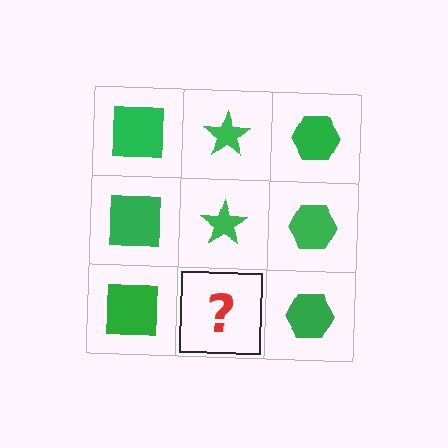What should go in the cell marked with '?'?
The missing cell should contain a green star.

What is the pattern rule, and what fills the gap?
The rule is that each column has a consistent shape. The gap should be filled with a green star.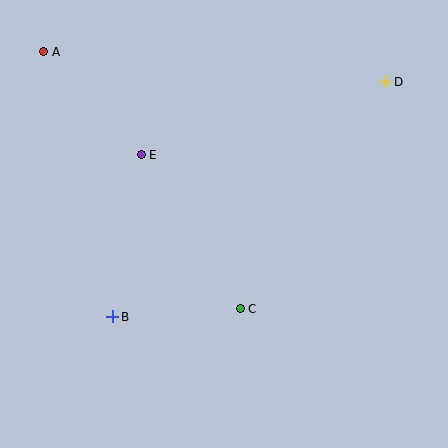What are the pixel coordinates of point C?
Point C is at (240, 309).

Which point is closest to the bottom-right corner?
Point C is closest to the bottom-right corner.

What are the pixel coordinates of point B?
Point B is at (113, 317).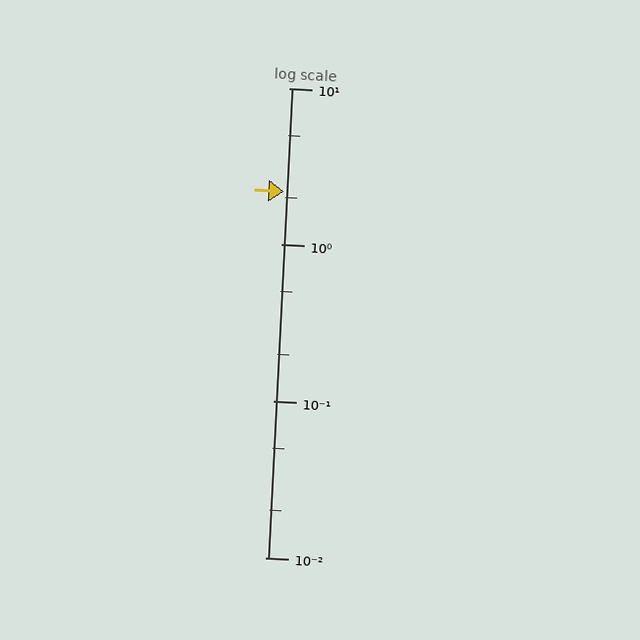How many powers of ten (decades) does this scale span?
The scale spans 3 decades, from 0.01 to 10.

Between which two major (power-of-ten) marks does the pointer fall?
The pointer is between 1 and 10.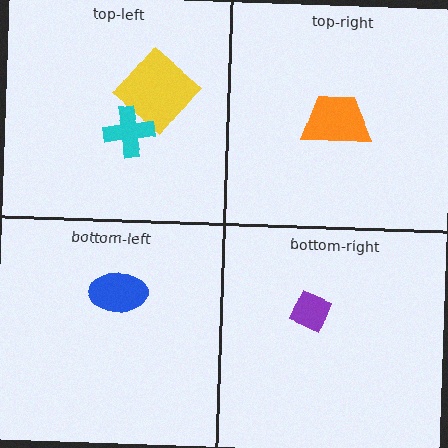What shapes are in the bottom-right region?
The purple diamond.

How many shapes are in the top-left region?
2.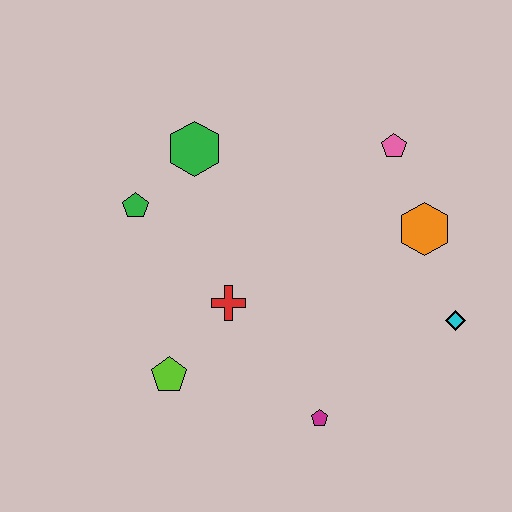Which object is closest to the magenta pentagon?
The red cross is closest to the magenta pentagon.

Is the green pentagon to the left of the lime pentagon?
Yes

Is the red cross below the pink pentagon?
Yes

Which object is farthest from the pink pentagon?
The lime pentagon is farthest from the pink pentagon.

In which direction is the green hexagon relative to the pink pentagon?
The green hexagon is to the left of the pink pentagon.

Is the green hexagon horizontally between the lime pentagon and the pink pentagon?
Yes